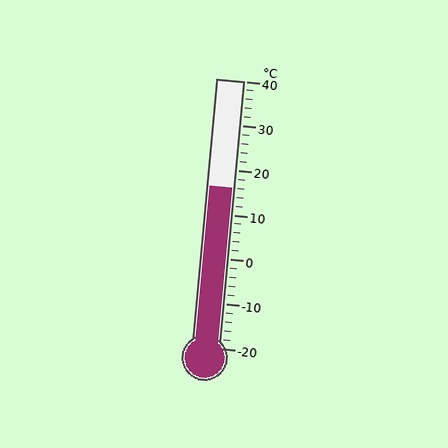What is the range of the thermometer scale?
The thermometer scale ranges from -20°C to 40°C.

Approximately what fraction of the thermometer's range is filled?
The thermometer is filled to approximately 60% of its range.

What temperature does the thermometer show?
The thermometer shows approximately 16°C.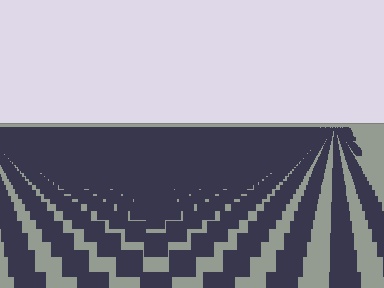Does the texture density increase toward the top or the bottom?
Density increases toward the top.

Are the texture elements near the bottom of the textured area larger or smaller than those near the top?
Larger. Near the bottom, elements are closer to the viewer and appear at a bigger on-screen size.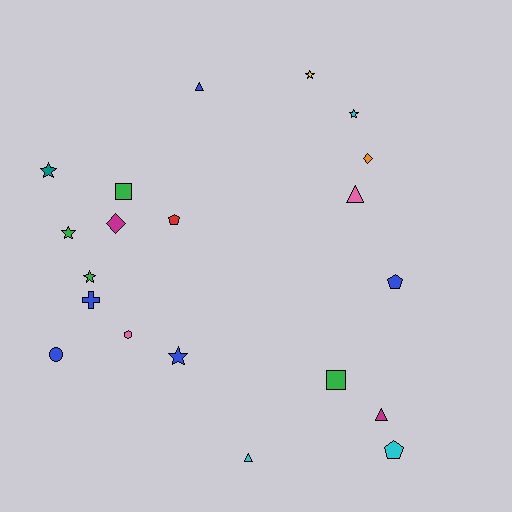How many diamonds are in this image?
There are 2 diamonds.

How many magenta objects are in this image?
There are 2 magenta objects.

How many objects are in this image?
There are 20 objects.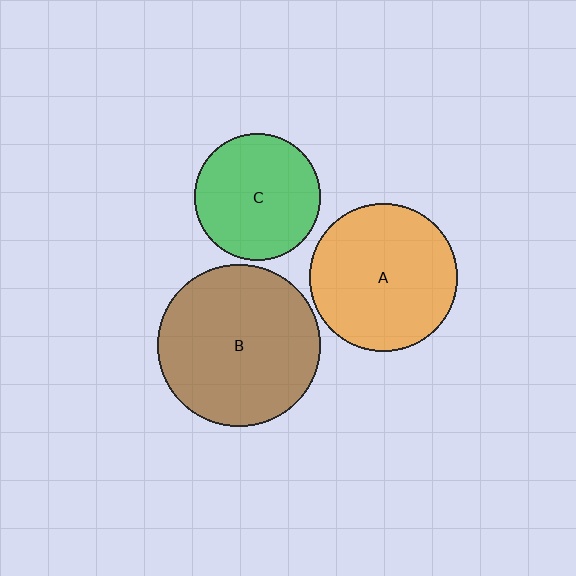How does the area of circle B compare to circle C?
Approximately 1.7 times.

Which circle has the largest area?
Circle B (brown).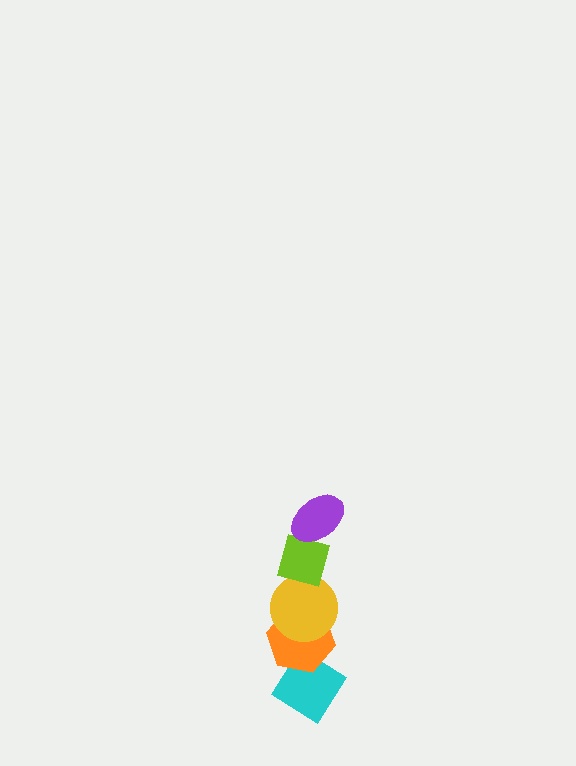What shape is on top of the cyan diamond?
The orange hexagon is on top of the cyan diamond.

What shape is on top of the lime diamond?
The purple ellipse is on top of the lime diamond.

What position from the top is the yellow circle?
The yellow circle is 3rd from the top.